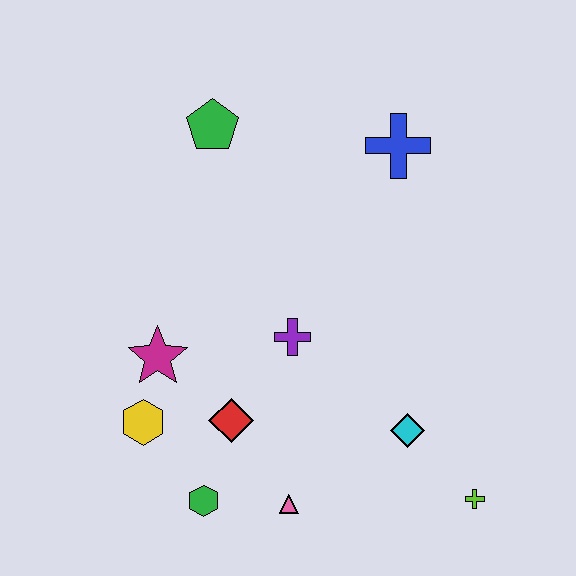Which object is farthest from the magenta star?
The lime cross is farthest from the magenta star.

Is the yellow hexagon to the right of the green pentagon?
No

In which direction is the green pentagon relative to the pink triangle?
The green pentagon is above the pink triangle.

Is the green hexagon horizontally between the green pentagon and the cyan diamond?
No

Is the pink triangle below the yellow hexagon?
Yes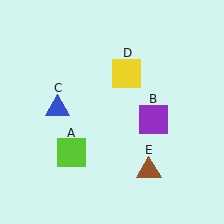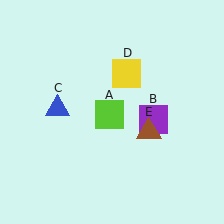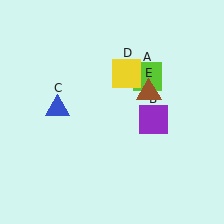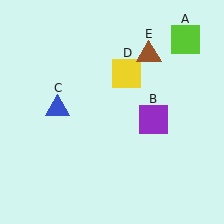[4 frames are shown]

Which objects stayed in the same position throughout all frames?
Purple square (object B) and blue triangle (object C) and yellow square (object D) remained stationary.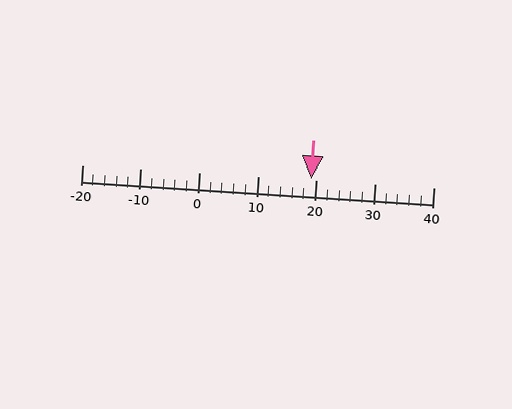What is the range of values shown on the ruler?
The ruler shows values from -20 to 40.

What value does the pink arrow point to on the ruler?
The pink arrow points to approximately 19.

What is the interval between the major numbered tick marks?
The major tick marks are spaced 10 units apart.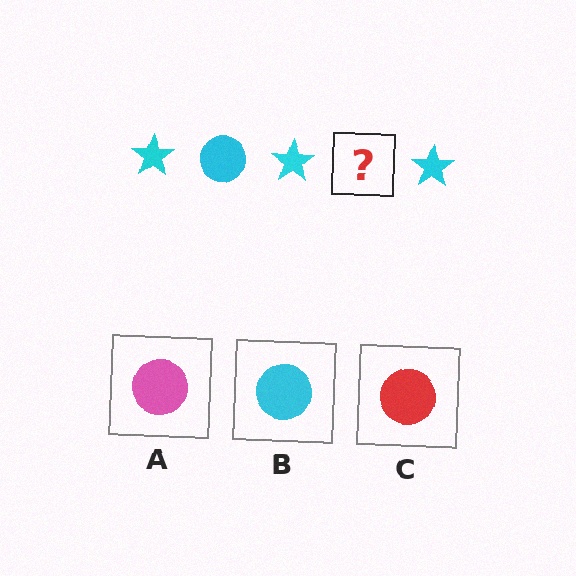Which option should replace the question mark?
Option B.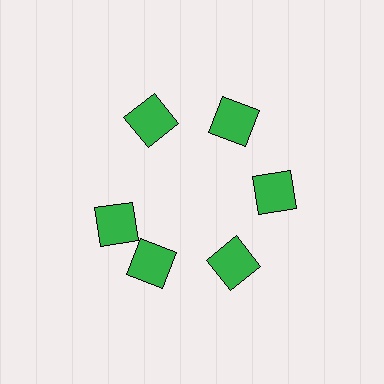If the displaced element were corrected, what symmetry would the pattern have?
It would have 6-fold rotational symmetry — the pattern would map onto itself every 60 degrees.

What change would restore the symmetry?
The symmetry would be restored by rotating it back into even spacing with its neighbors so that all 6 squares sit at equal angles and equal distance from the center.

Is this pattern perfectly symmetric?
No. The 6 green squares are arranged in a ring, but one element near the 9 o'clock position is rotated out of alignment along the ring, breaking the 6-fold rotational symmetry.